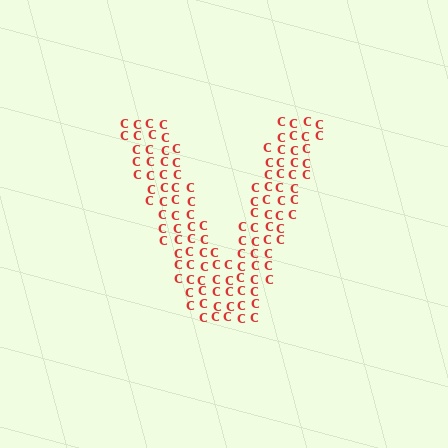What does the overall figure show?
The overall figure shows the letter V.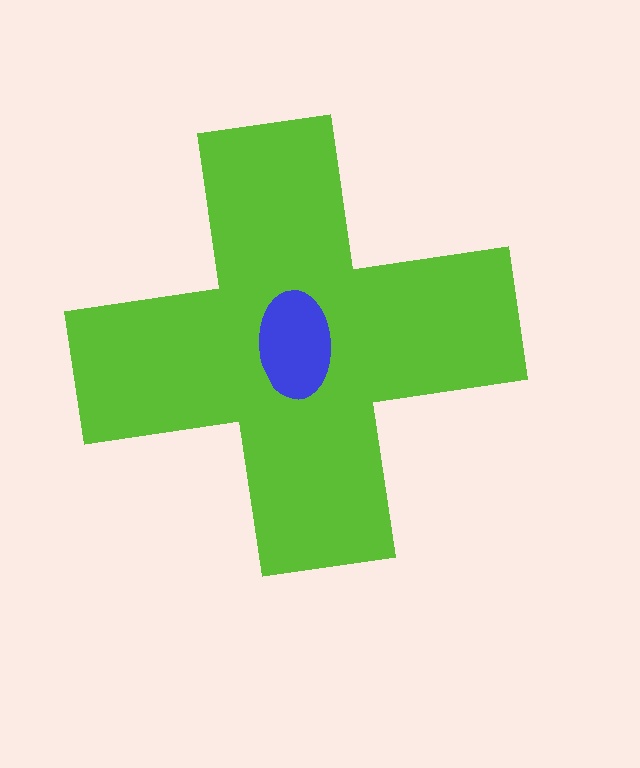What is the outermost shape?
The lime cross.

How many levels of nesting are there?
2.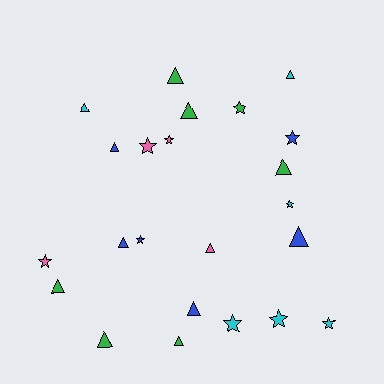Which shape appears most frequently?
Triangle, with 13 objects.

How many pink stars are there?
There are 3 pink stars.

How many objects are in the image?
There are 23 objects.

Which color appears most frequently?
Green, with 7 objects.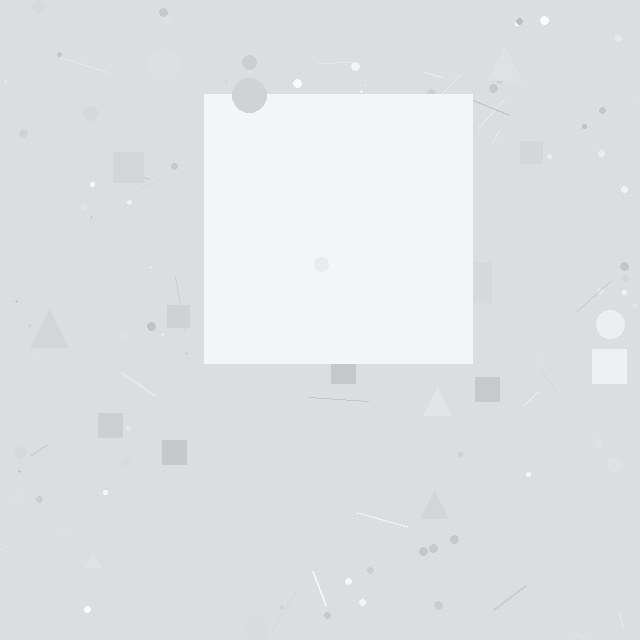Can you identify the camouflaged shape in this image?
The camouflaged shape is a square.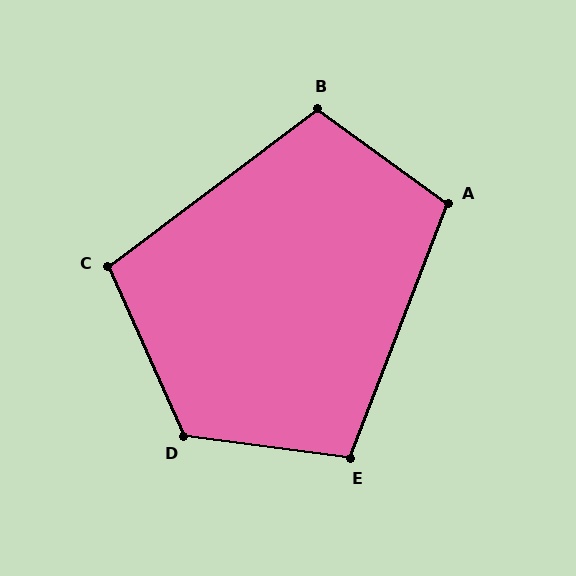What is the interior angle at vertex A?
Approximately 105 degrees (obtuse).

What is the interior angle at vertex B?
Approximately 107 degrees (obtuse).